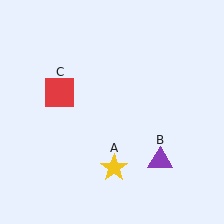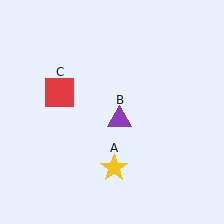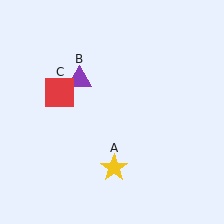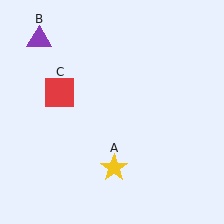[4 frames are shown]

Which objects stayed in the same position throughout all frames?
Yellow star (object A) and red square (object C) remained stationary.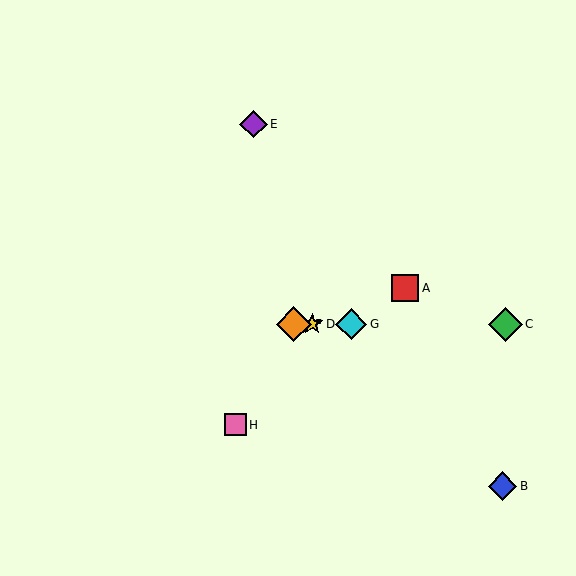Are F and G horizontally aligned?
Yes, both are at y≈324.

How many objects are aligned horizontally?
4 objects (C, D, F, G) are aligned horizontally.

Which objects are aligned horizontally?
Objects C, D, F, G are aligned horizontally.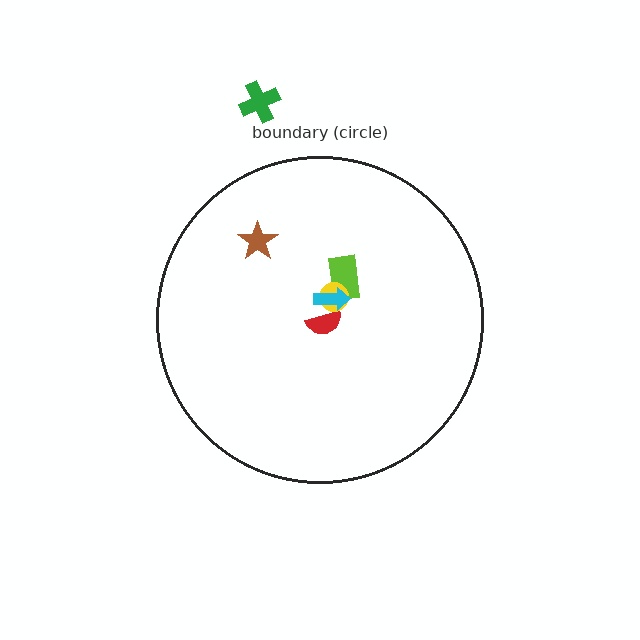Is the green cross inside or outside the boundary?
Outside.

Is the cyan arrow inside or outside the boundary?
Inside.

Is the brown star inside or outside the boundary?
Inside.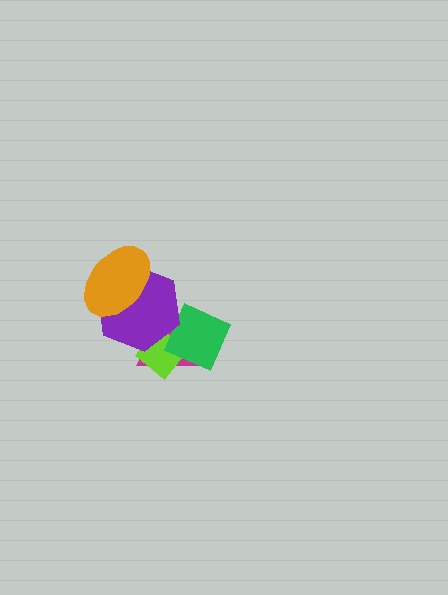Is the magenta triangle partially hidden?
Yes, it is partially covered by another shape.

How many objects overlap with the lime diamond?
3 objects overlap with the lime diamond.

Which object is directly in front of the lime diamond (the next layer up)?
The green diamond is directly in front of the lime diamond.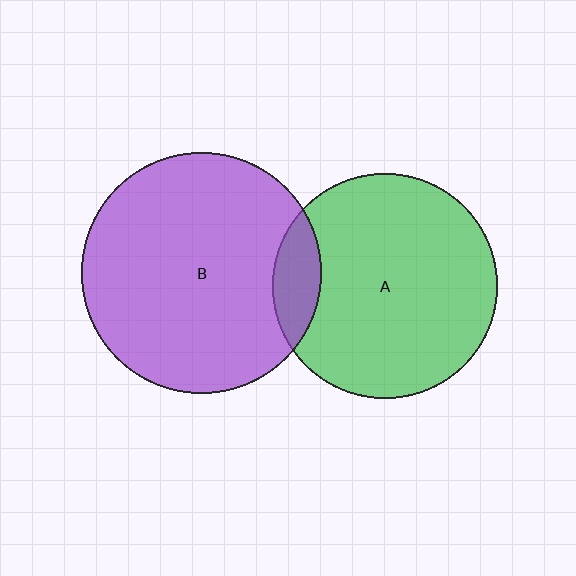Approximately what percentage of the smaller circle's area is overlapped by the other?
Approximately 10%.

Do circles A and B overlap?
Yes.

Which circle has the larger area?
Circle B (purple).